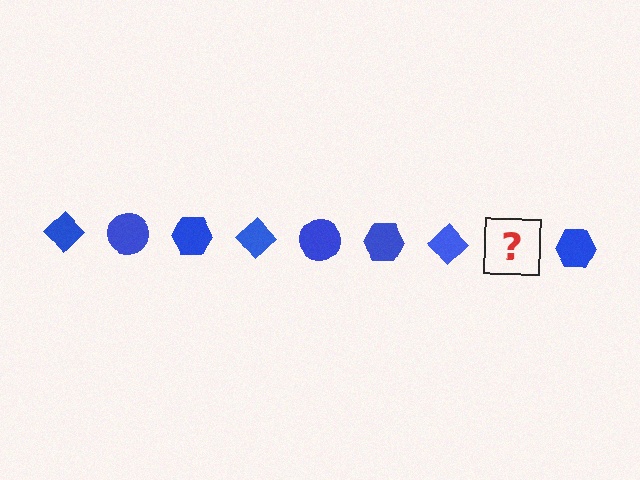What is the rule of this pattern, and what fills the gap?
The rule is that the pattern cycles through diamond, circle, hexagon shapes in blue. The gap should be filled with a blue circle.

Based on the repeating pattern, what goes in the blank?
The blank should be a blue circle.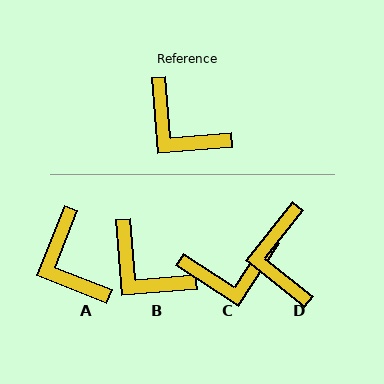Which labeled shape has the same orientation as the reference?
B.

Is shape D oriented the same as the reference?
No, it is off by about 43 degrees.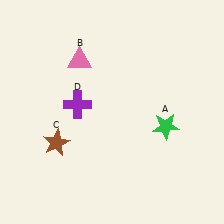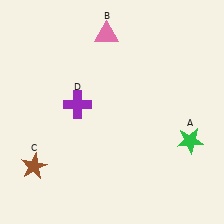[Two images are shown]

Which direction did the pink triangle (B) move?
The pink triangle (B) moved up.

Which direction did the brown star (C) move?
The brown star (C) moved down.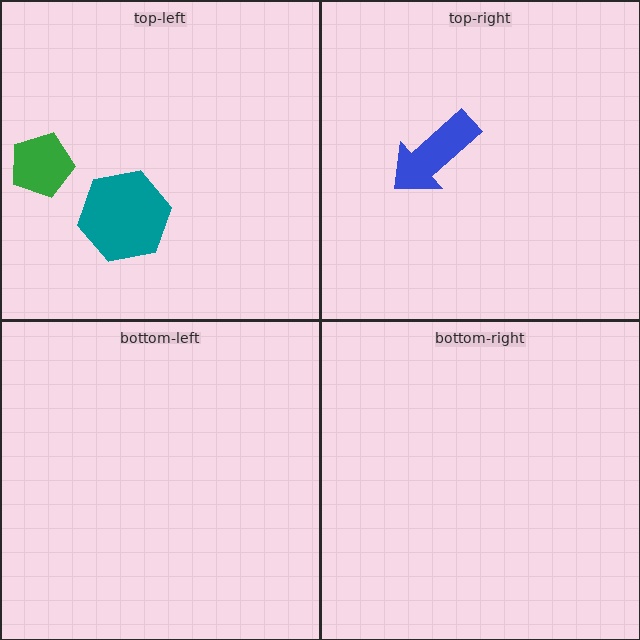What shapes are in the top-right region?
The blue arrow.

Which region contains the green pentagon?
The top-left region.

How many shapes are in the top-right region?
1.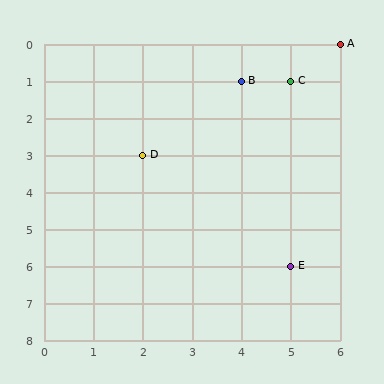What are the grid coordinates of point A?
Point A is at grid coordinates (6, 0).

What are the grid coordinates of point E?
Point E is at grid coordinates (5, 6).